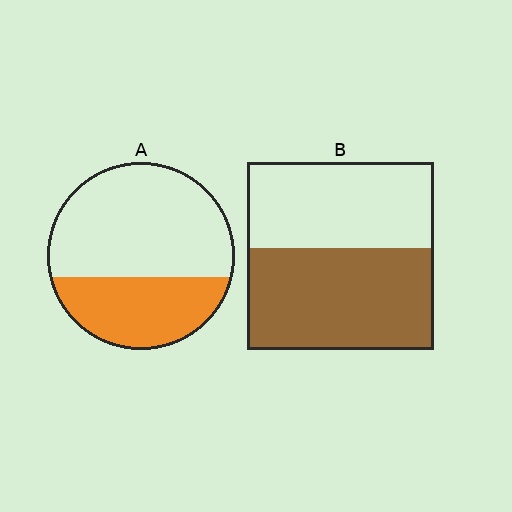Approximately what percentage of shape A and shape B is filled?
A is approximately 35% and B is approximately 55%.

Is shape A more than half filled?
No.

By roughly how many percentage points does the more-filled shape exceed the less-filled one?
By roughly 20 percentage points (B over A).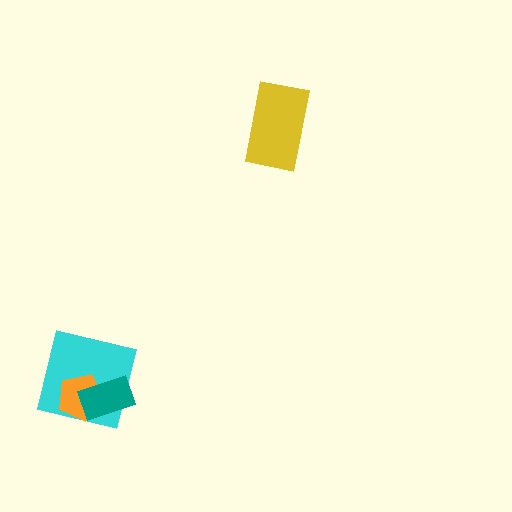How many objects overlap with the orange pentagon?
2 objects overlap with the orange pentagon.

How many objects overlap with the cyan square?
2 objects overlap with the cyan square.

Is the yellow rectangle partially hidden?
No, no other shape covers it.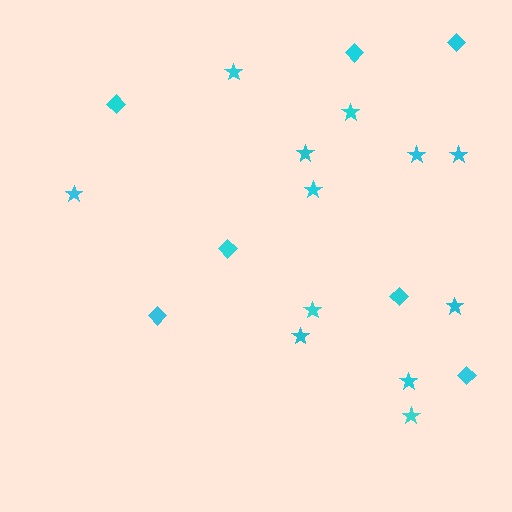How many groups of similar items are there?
There are 2 groups: one group of diamonds (7) and one group of stars (12).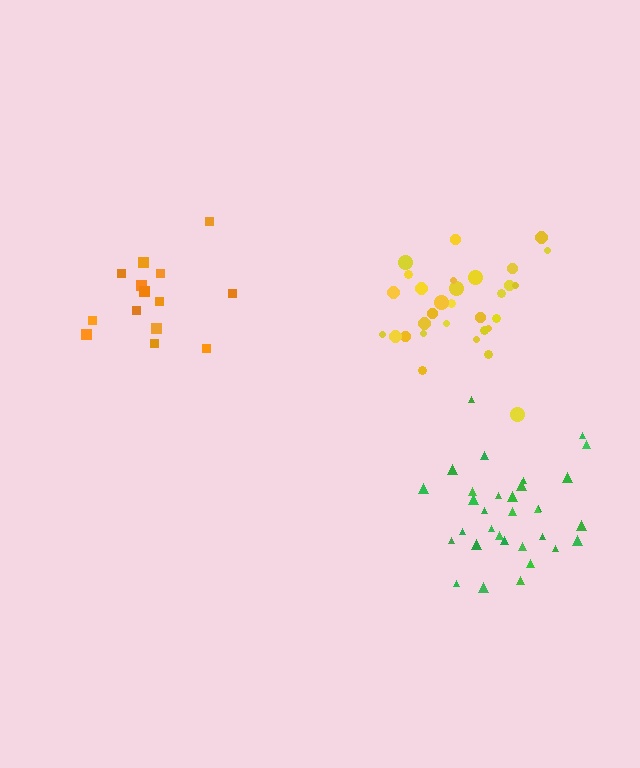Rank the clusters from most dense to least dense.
green, yellow, orange.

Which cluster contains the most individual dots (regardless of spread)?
Green (32).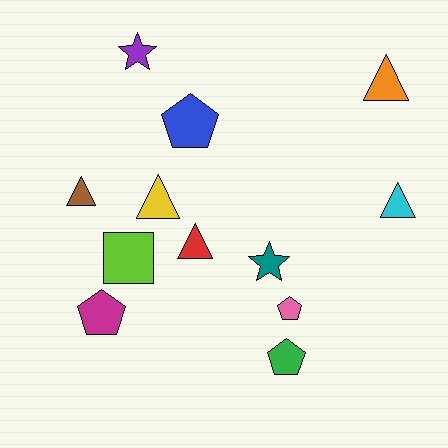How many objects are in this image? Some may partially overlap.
There are 12 objects.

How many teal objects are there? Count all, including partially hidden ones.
There is 1 teal object.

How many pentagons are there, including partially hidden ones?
There are 4 pentagons.